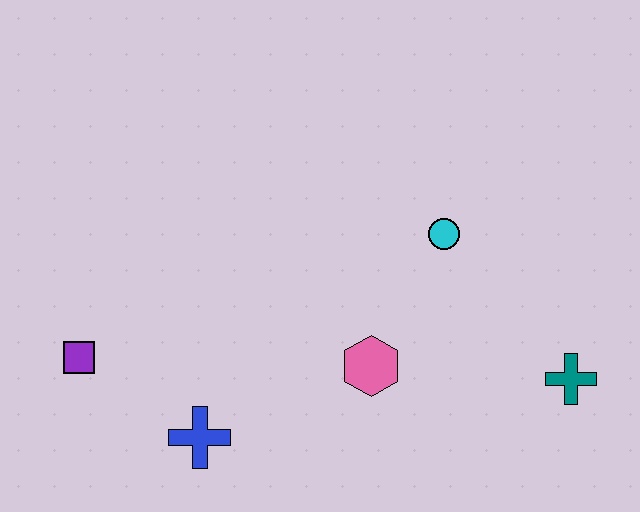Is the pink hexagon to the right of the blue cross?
Yes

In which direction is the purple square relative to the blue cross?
The purple square is to the left of the blue cross.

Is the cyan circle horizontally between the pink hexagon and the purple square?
No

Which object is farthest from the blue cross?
The teal cross is farthest from the blue cross.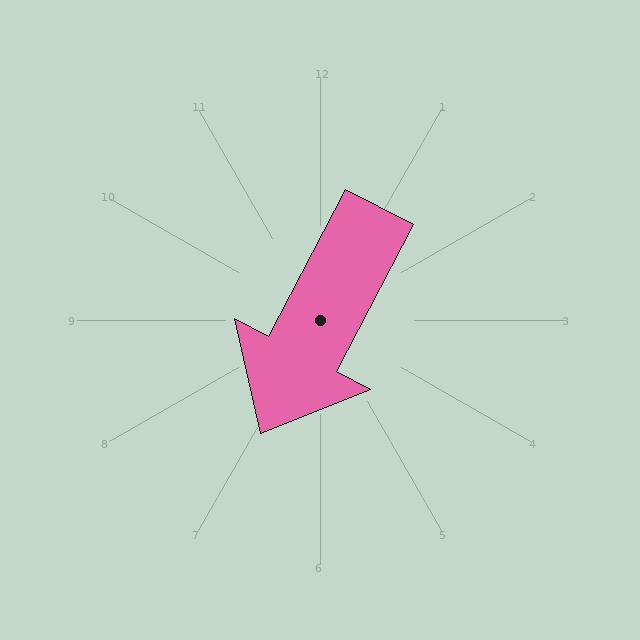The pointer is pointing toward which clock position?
Roughly 7 o'clock.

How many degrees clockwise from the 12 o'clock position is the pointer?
Approximately 208 degrees.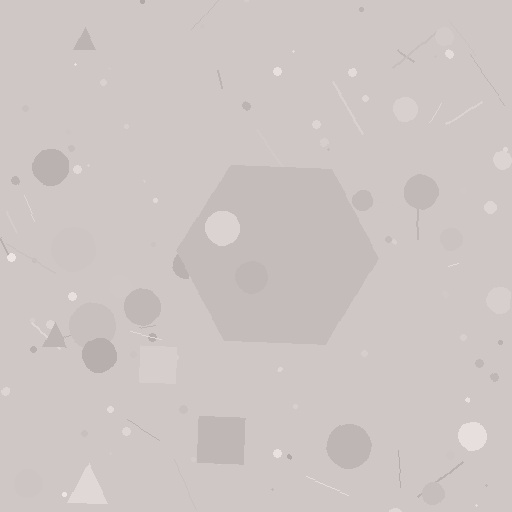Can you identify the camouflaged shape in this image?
The camouflaged shape is a hexagon.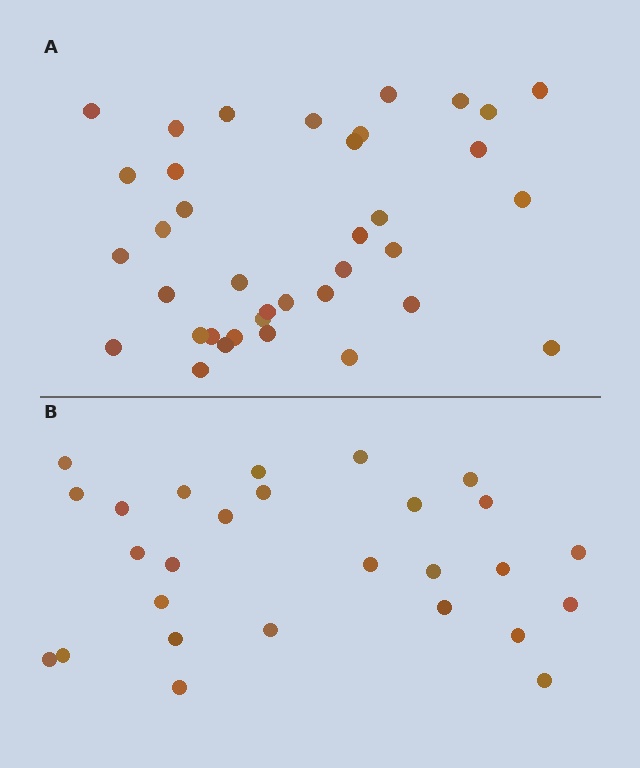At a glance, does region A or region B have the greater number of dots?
Region A (the top region) has more dots.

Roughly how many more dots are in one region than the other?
Region A has roughly 10 or so more dots than region B.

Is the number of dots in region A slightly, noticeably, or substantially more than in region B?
Region A has noticeably more, but not dramatically so. The ratio is roughly 1.4 to 1.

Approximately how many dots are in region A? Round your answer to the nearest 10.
About 40 dots. (The exact count is 37, which rounds to 40.)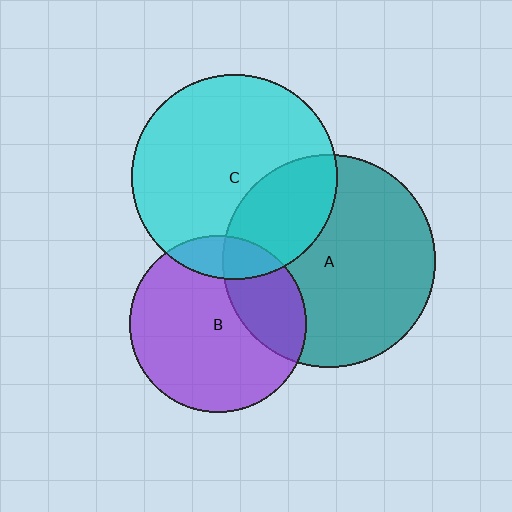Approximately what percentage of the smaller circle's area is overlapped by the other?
Approximately 30%.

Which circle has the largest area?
Circle A (teal).